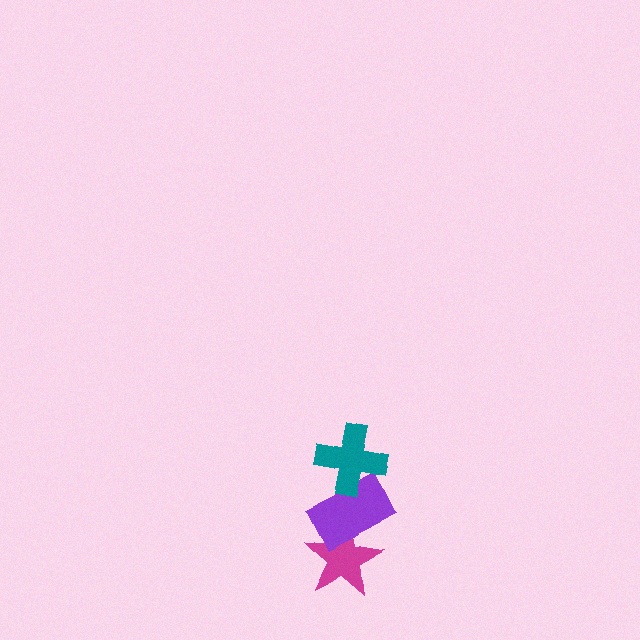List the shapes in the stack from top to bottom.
From top to bottom: the teal cross, the purple rectangle, the magenta star.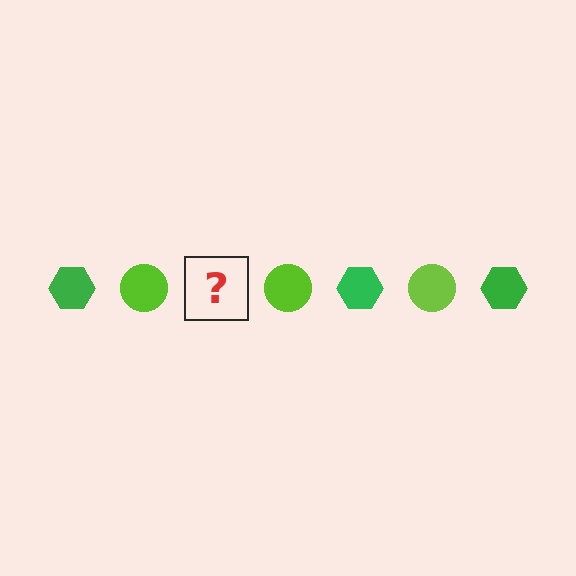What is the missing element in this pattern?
The missing element is a green hexagon.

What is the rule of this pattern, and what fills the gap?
The rule is that the pattern alternates between green hexagon and lime circle. The gap should be filled with a green hexagon.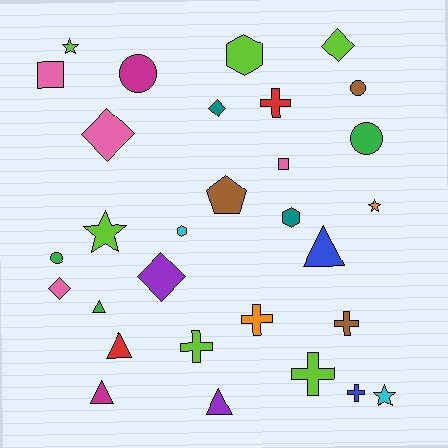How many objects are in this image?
There are 30 objects.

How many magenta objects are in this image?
There are 2 magenta objects.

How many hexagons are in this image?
There are 3 hexagons.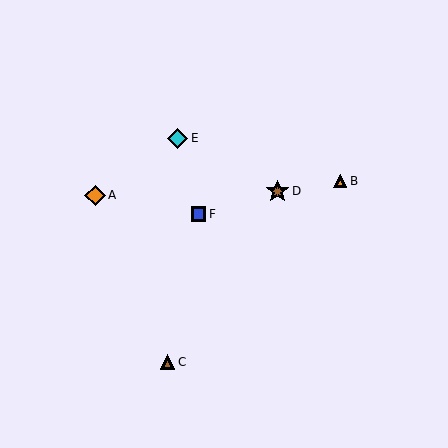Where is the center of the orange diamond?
The center of the orange diamond is at (95, 195).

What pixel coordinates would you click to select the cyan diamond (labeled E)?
Click at (178, 138) to select the cyan diamond E.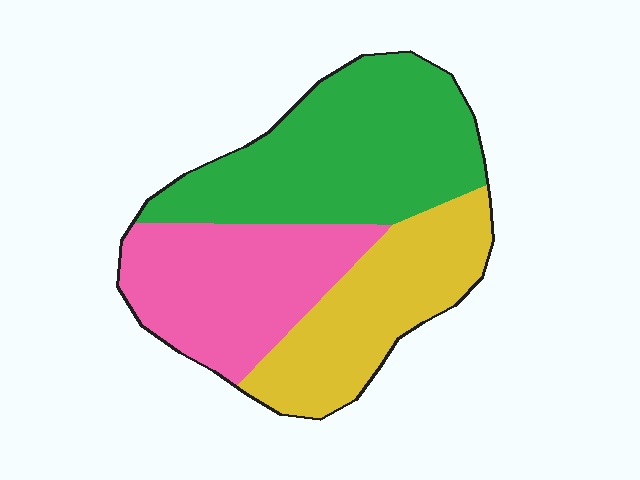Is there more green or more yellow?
Green.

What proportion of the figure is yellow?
Yellow takes up about one quarter (1/4) of the figure.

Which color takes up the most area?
Green, at roughly 40%.